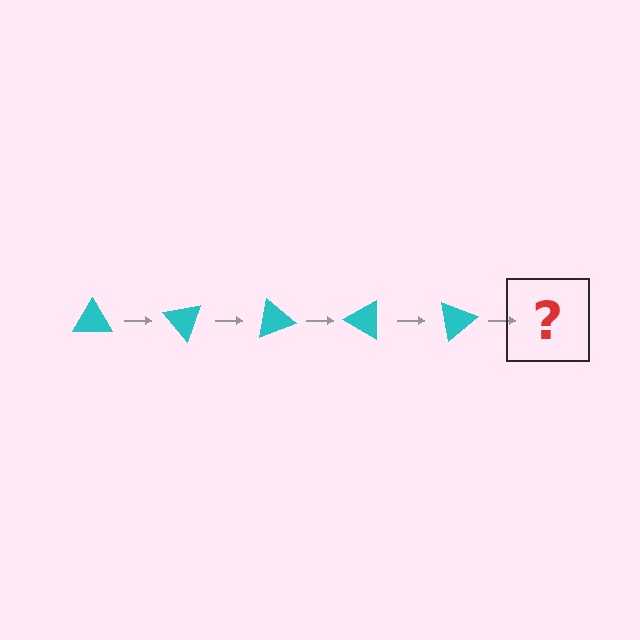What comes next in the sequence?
The next element should be a cyan triangle rotated 250 degrees.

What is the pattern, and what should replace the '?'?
The pattern is that the triangle rotates 50 degrees each step. The '?' should be a cyan triangle rotated 250 degrees.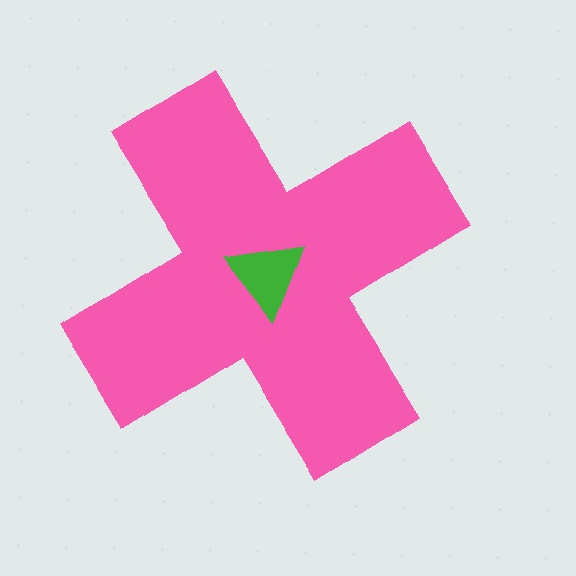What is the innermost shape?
The green triangle.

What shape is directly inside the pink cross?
The green triangle.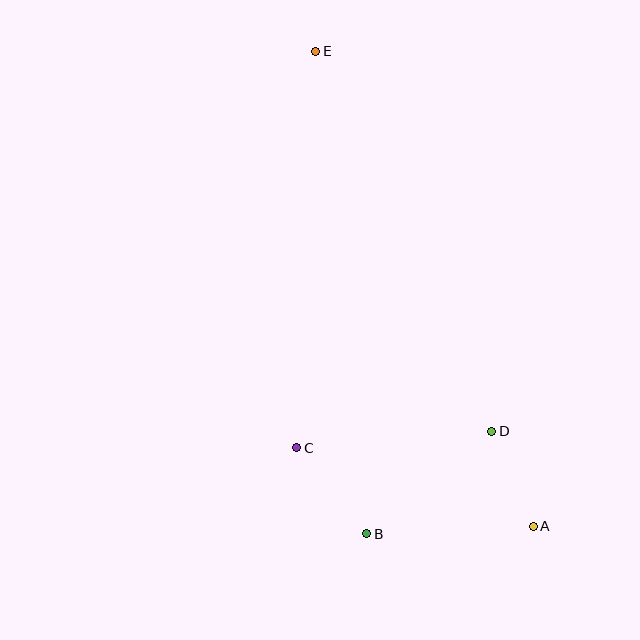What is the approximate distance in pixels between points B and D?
The distance between B and D is approximately 162 pixels.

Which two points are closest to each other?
Points A and D are closest to each other.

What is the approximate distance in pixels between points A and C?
The distance between A and C is approximately 249 pixels.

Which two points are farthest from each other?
Points A and E are farthest from each other.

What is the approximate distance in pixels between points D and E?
The distance between D and E is approximately 419 pixels.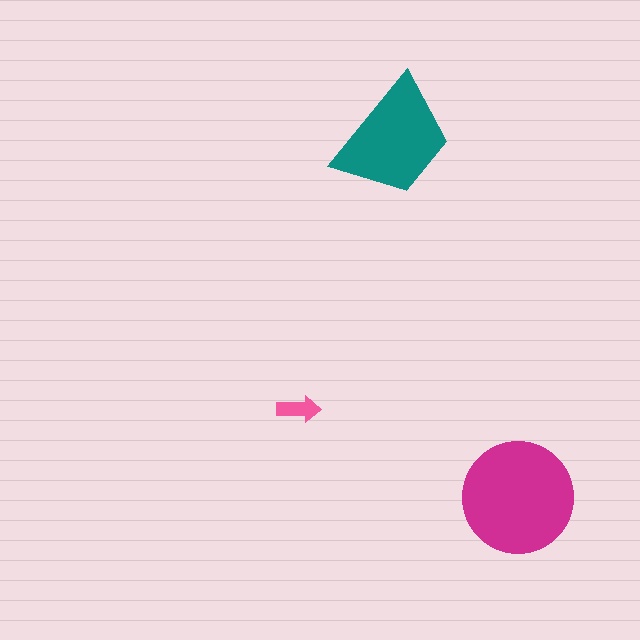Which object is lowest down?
The magenta circle is bottommost.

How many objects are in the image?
There are 3 objects in the image.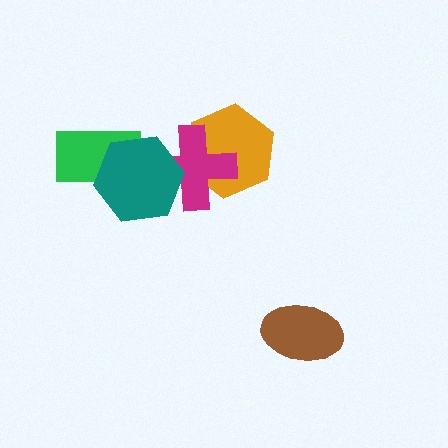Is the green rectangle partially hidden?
Yes, it is partially covered by another shape.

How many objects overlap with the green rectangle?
1 object overlaps with the green rectangle.